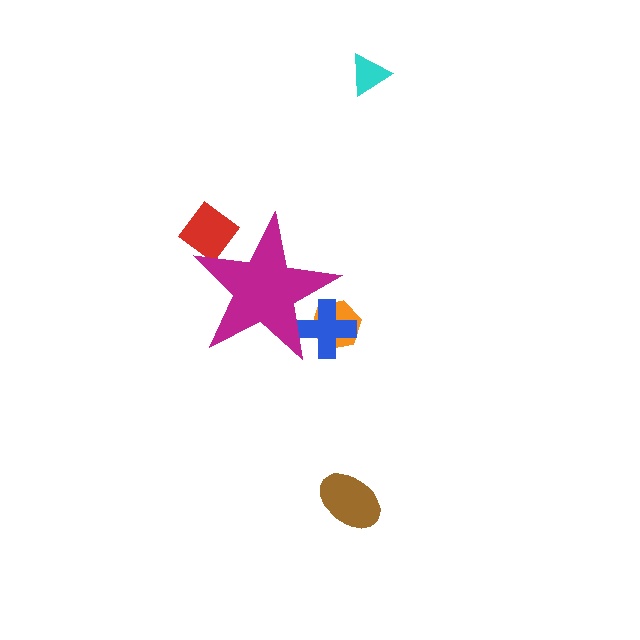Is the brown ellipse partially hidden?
No, the brown ellipse is fully visible.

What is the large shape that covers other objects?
A magenta star.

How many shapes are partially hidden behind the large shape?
3 shapes are partially hidden.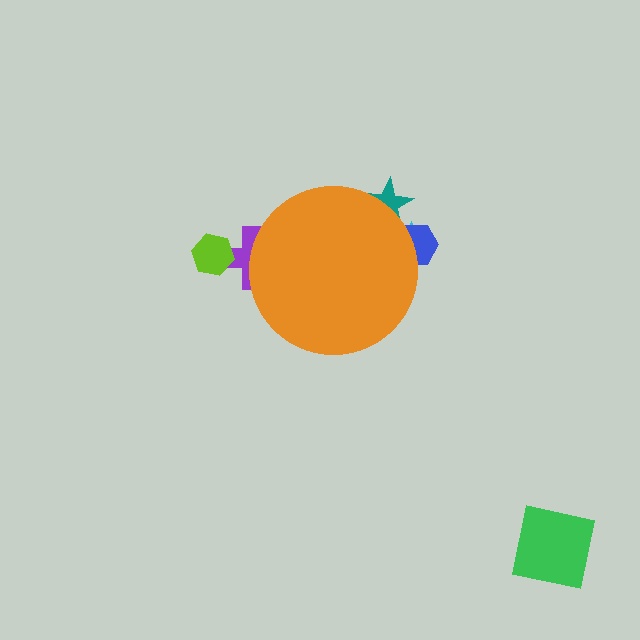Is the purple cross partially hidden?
Yes, the purple cross is partially hidden behind the orange circle.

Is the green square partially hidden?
No, the green square is fully visible.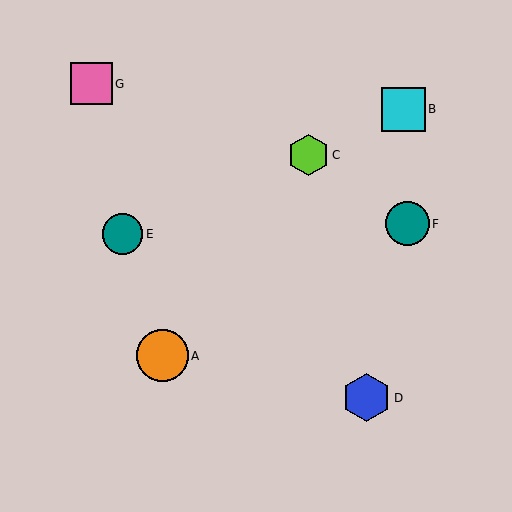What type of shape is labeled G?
Shape G is a pink square.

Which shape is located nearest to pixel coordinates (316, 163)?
The lime hexagon (labeled C) at (309, 155) is nearest to that location.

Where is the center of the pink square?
The center of the pink square is at (91, 84).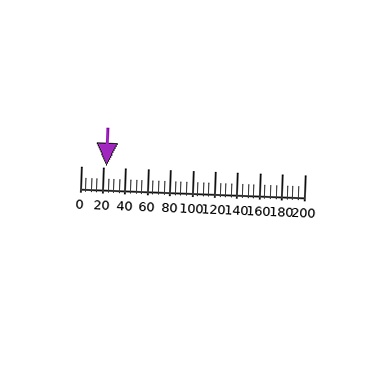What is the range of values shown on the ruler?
The ruler shows values from 0 to 200.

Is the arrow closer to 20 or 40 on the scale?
The arrow is closer to 20.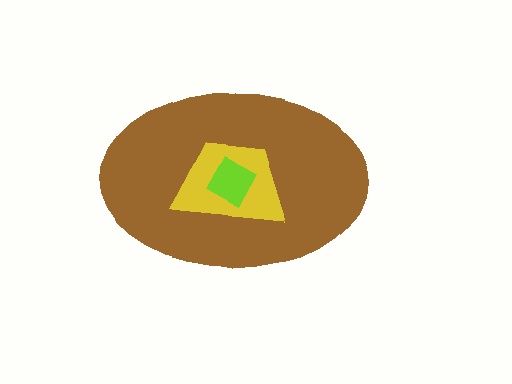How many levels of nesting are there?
3.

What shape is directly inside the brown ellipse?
The yellow trapezoid.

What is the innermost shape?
The lime square.